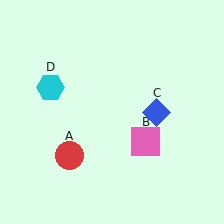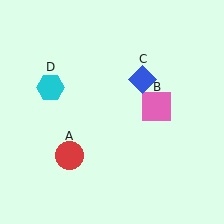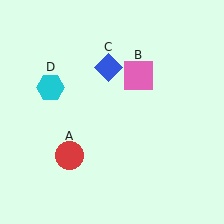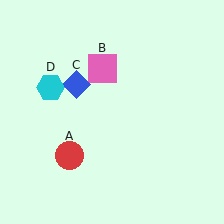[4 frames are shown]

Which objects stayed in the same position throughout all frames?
Red circle (object A) and cyan hexagon (object D) remained stationary.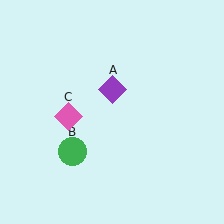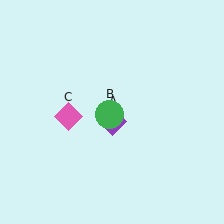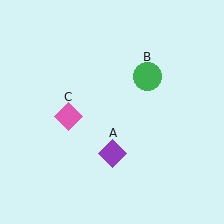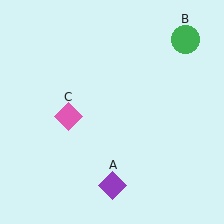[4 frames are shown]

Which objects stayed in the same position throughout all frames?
Pink diamond (object C) remained stationary.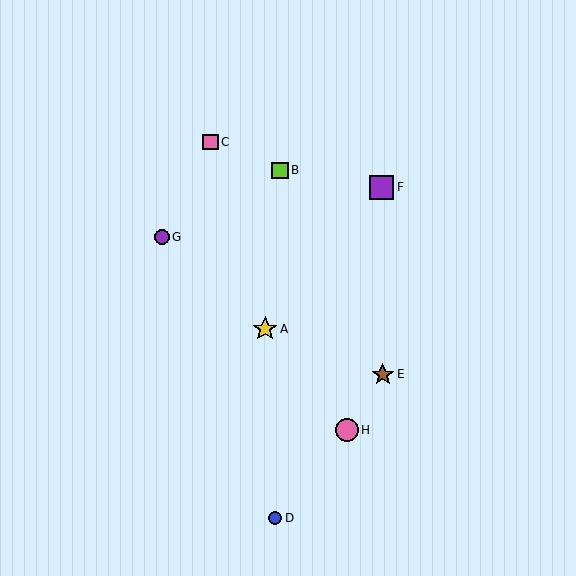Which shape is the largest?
The purple square (labeled F) is the largest.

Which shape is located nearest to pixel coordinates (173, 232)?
The purple circle (labeled G) at (162, 237) is nearest to that location.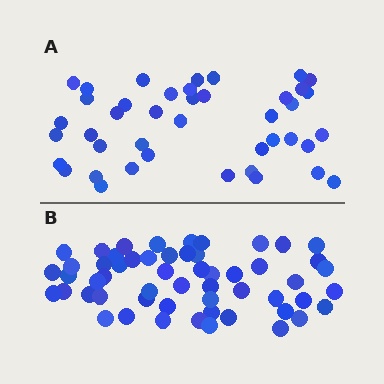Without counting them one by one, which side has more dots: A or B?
Region B (the bottom region) has more dots.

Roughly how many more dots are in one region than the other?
Region B has approximately 15 more dots than region A.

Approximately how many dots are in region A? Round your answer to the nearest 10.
About 40 dots. (The exact count is 42, which rounds to 40.)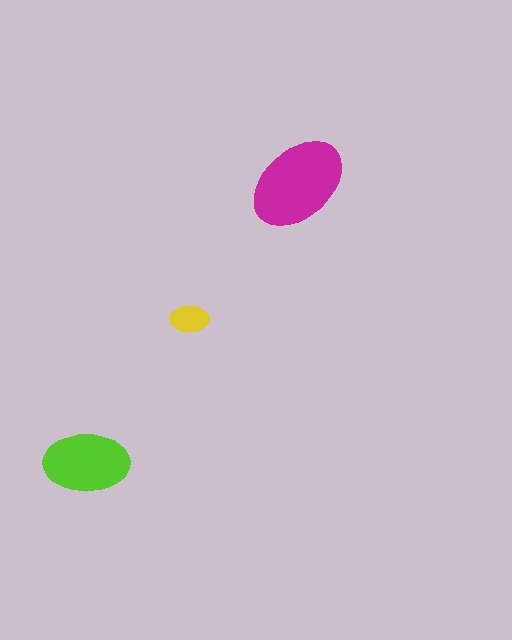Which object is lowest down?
The lime ellipse is bottommost.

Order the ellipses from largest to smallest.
the magenta one, the lime one, the yellow one.